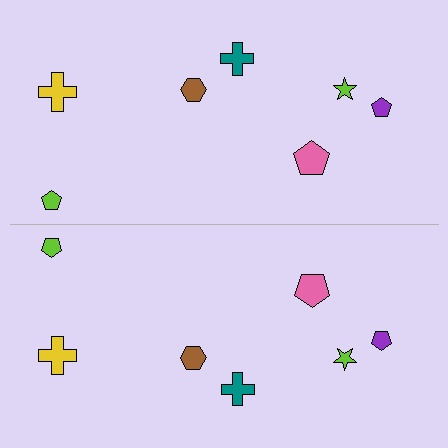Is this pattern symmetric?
Yes, this pattern has bilateral (reflection) symmetry.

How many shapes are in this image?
There are 14 shapes in this image.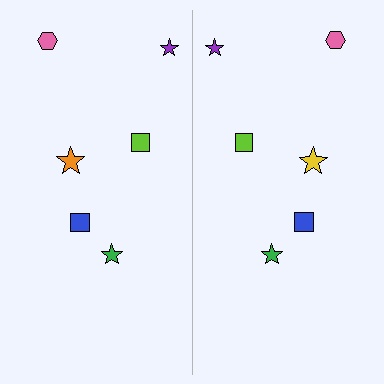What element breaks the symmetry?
The yellow star on the right side breaks the symmetry — its mirror counterpart is orange.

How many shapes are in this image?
There are 12 shapes in this image.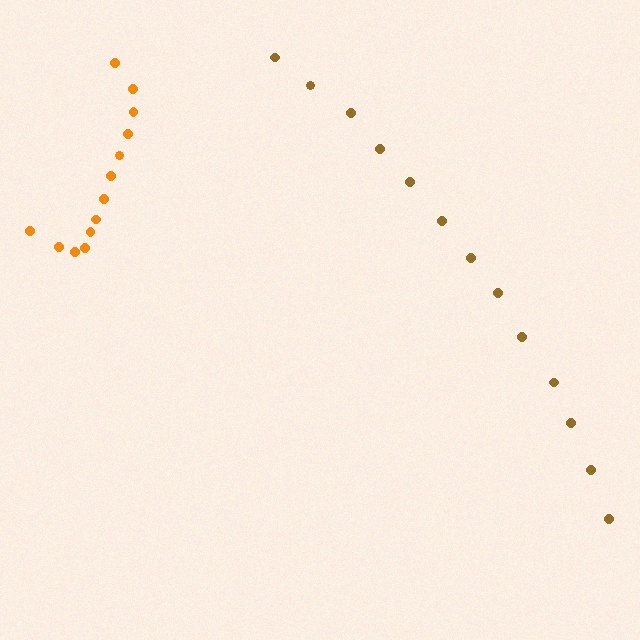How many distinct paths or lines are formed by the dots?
There are 2 distinct paths.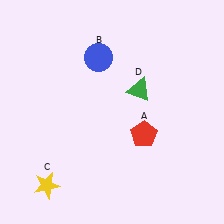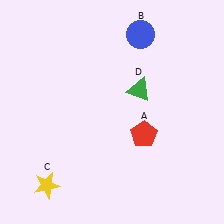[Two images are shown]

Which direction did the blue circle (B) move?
The blue circle (B) moved right.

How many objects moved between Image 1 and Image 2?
1 object moved between the two images.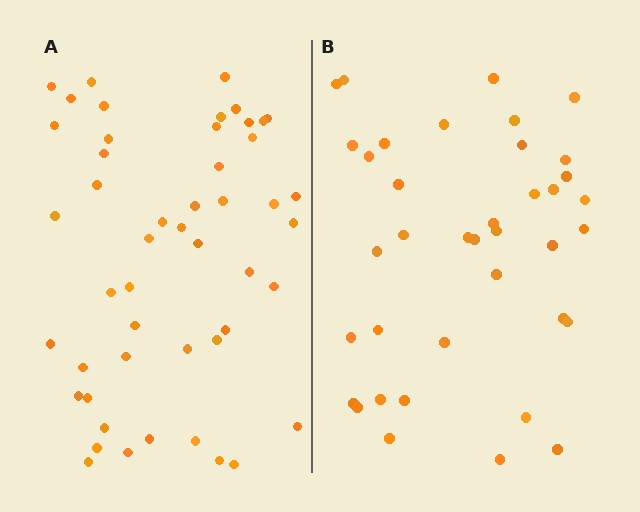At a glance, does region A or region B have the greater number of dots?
Region A (the left region) has more dots.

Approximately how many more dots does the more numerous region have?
Region A has roughly 12 or so more dots than region B.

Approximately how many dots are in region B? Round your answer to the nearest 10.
About 40 dots. (The exact count is 38, which rounds to 40.)